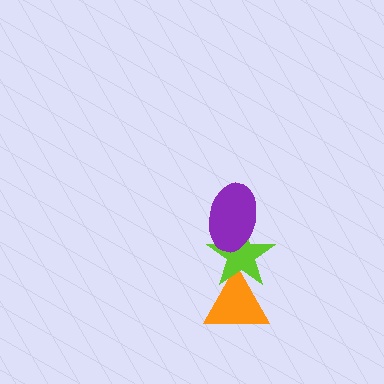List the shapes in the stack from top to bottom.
From top to bottom: the purple ellipse, the lime star, the orange triangle.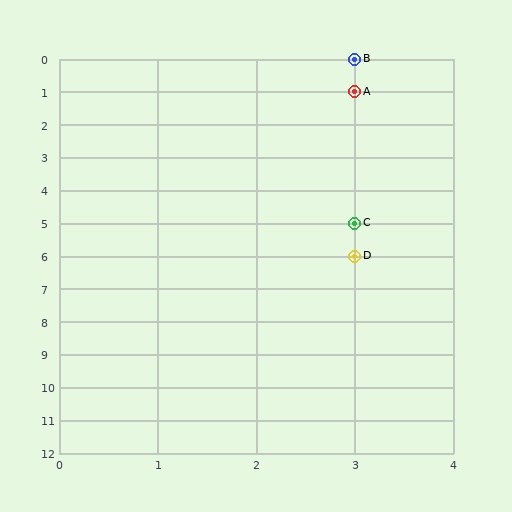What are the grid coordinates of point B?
Point B is at grid coordinates (3, 0).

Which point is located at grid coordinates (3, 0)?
Point B is at (3, 0).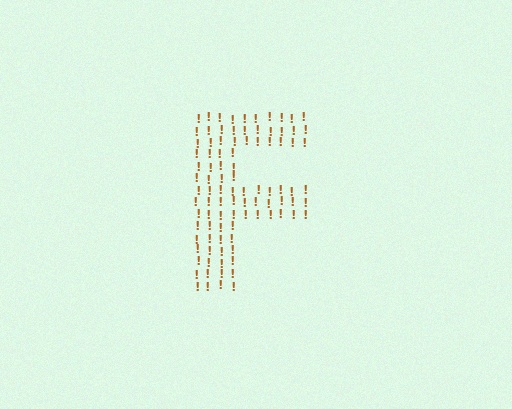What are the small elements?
The small elements are exclamation marks.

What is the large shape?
The large shape is the letter F.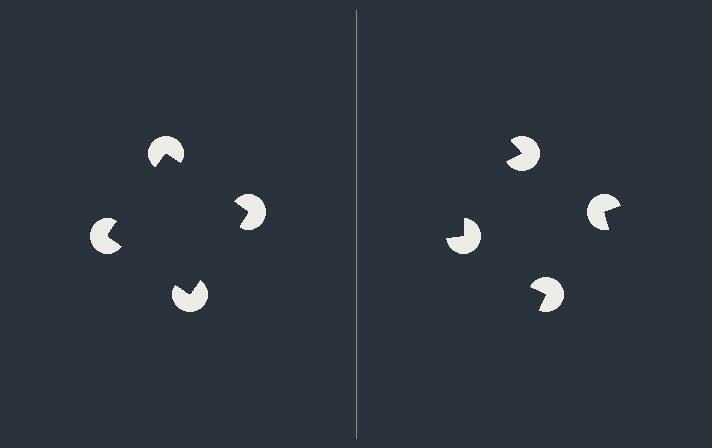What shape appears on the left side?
An illusory square.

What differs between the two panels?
The pac-man discs are positioned identically on both sides; only the wedge orientations differ. On the left they align to a square; on the right they are misaligned.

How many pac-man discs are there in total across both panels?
8 — 4 on each side.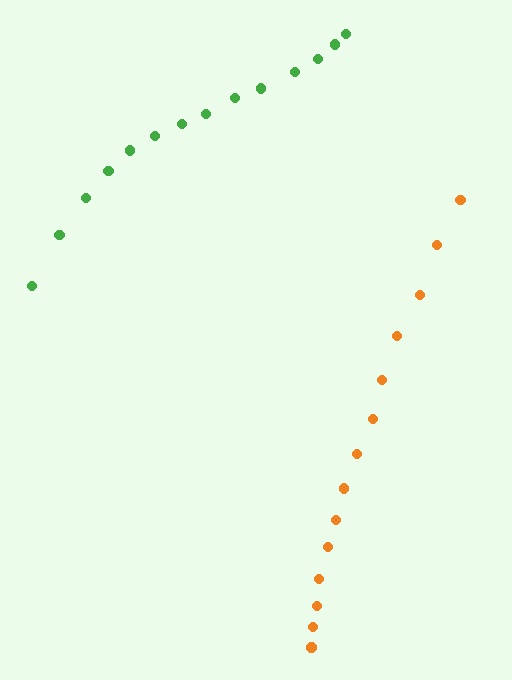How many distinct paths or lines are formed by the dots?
There are 2 distinct paths.